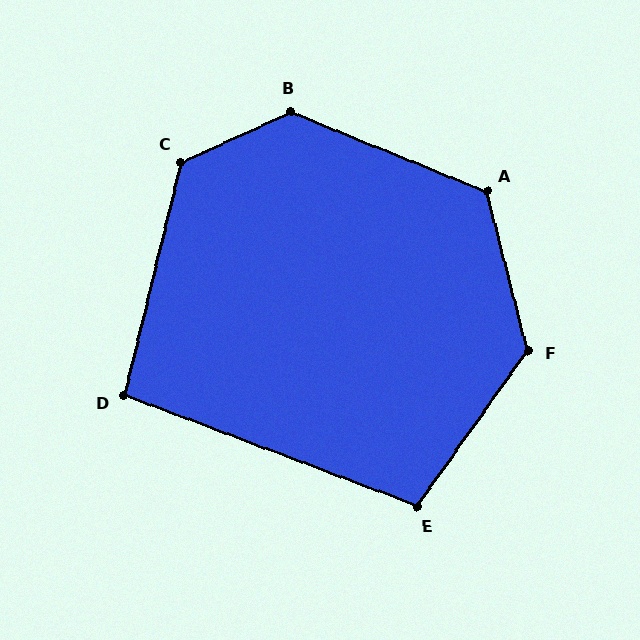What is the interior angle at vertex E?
Approximately 105 degrees (obtuse).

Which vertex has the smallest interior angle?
D, at approximately 97 degrees.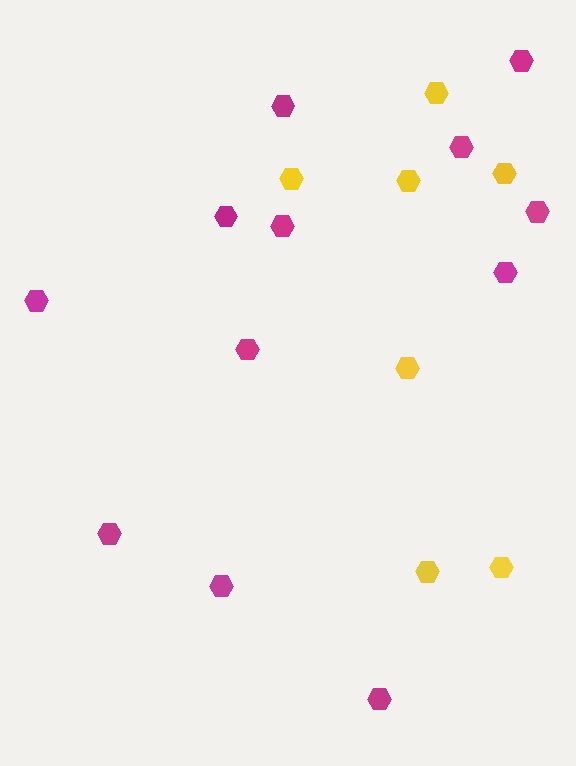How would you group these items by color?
There are 2 groups: one group of magenta hexagons (12) and one group of yellow hexagons (7).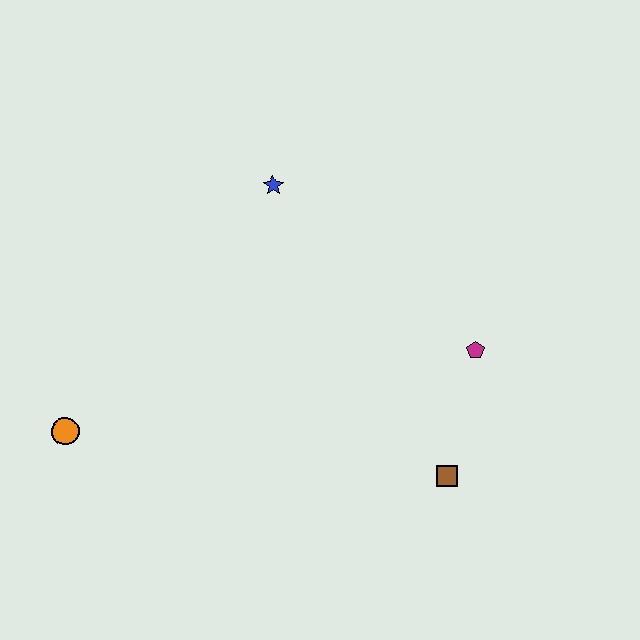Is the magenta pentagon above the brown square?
Yes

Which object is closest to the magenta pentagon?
The brown square is closest to the magenta pentagon.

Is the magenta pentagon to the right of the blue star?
Yes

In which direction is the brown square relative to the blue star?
The brown square is below the blue star.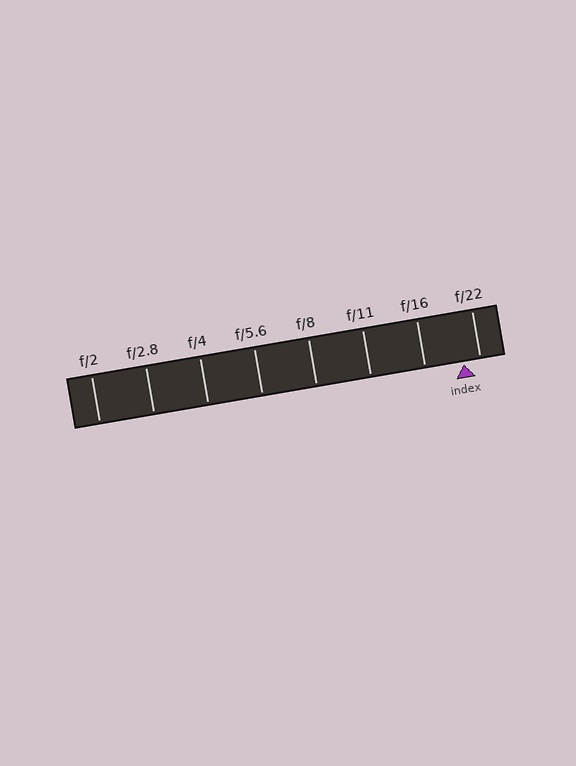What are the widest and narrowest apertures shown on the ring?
The widest aperture shown is f/2 and the narrowest is f/22.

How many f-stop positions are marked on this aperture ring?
There are 8 f-stop positions marked.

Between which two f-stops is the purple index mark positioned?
The index mark is between f/16 and f/22.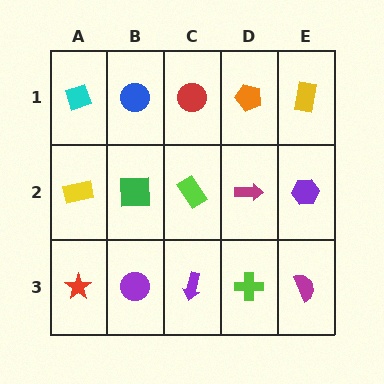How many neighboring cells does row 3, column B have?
3.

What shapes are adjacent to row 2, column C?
A red circle (row 1, column C), a purple arrow (row 3, column C), a green square (row 2, column B), a magenta arrow (row 2, column D).